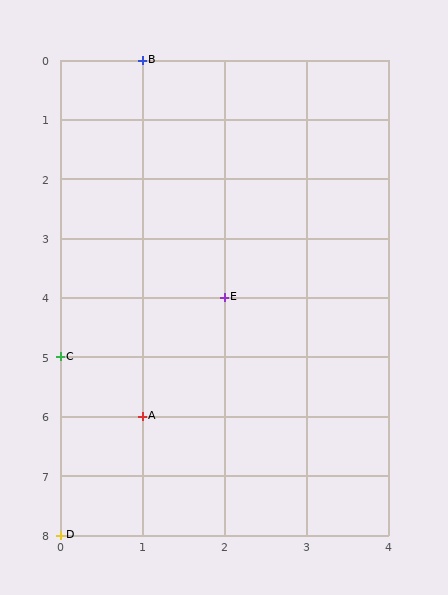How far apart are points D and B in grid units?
Points D and B are 1 column and 8 rows apart (about 8.1 grid units diagonally).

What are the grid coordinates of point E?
Point E is at grid coordinates (2, 4).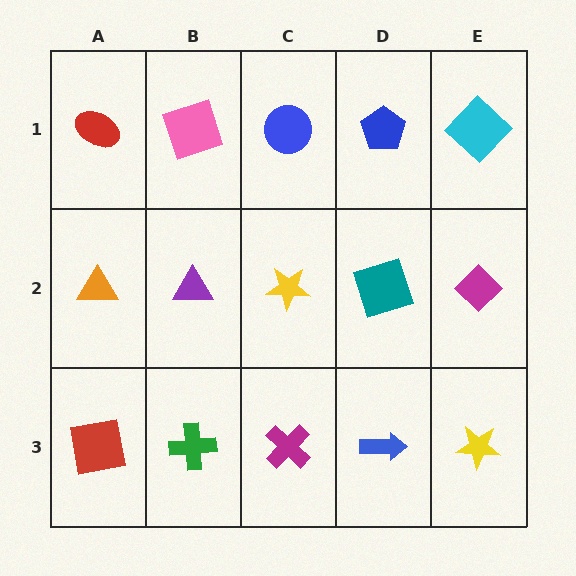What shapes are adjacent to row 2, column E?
A cyan diamond (row 1, column E), a yellow star (row 3, column E), a teal square (row 2, column D).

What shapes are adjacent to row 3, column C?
A yellow star (row 2, column C), a green cross (row 3, column B), a blue arrow (row 3, column D).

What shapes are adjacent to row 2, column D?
A blue pentagon (row 1, column D), a blue arrow (row 3, column D), a yellow star (row 2, column C), a magenta diamond (row 2, column E).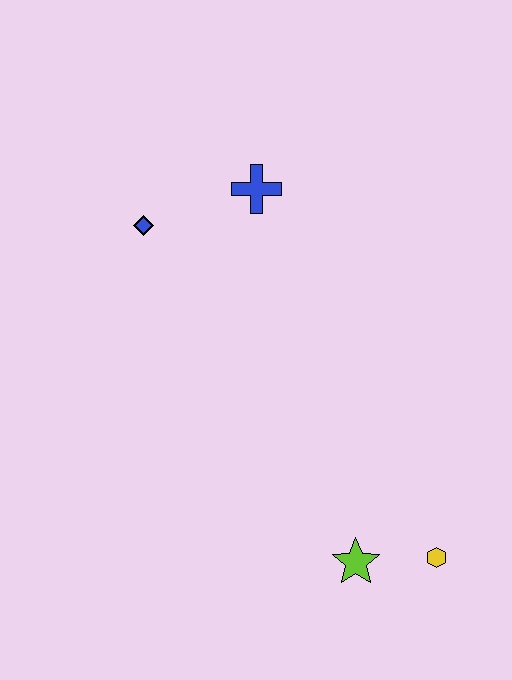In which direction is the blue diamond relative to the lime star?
The blue diamond is above the lime star.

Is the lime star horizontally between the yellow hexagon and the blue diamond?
Yes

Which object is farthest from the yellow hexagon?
The blue diamond is farthest from the yellow hexagon.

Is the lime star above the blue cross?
No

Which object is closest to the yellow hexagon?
The lime star is closest to the yellow hexagon.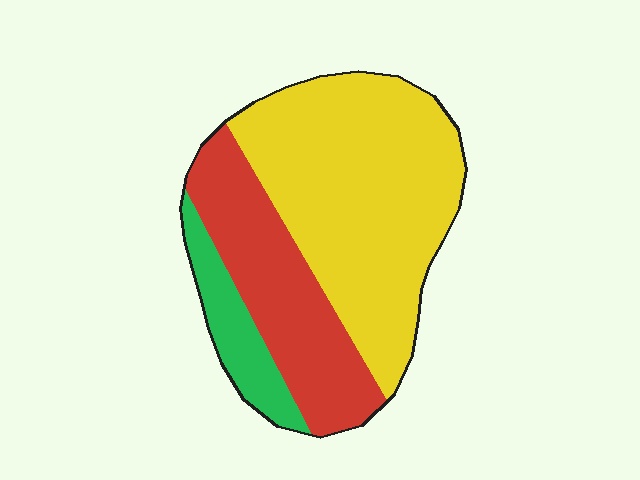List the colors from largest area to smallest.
From largest to smallest: yellow, red, green.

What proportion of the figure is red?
Red covers 31% of the figure.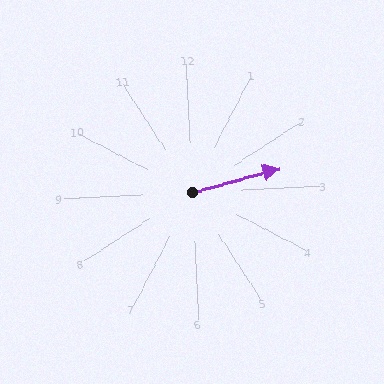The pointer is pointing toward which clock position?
Roughly 3 o'clock.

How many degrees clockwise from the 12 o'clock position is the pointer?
Approximately 78 degrees.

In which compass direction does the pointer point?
East.